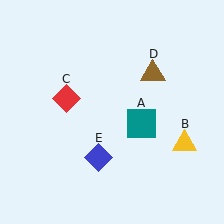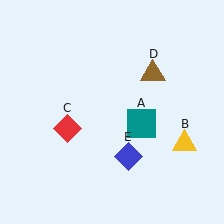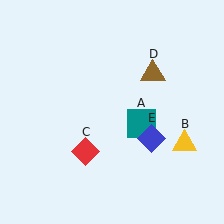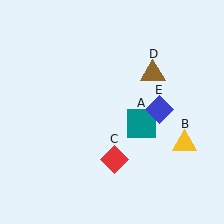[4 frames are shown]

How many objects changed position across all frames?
2 objects changed position: red diamond (object C), blue diamond (object E).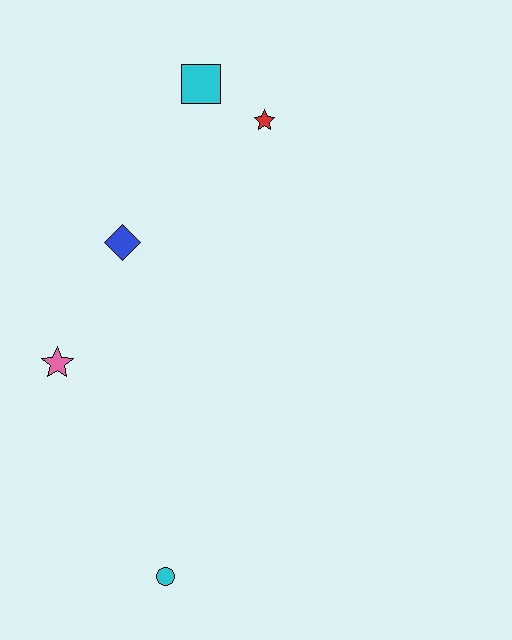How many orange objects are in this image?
There are no orange objects.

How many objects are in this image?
There are 5 objects.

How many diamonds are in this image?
There is 1 diamond.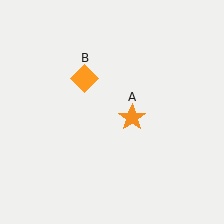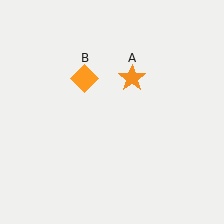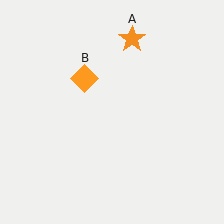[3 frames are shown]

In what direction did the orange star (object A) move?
The orange star (object A) moved up.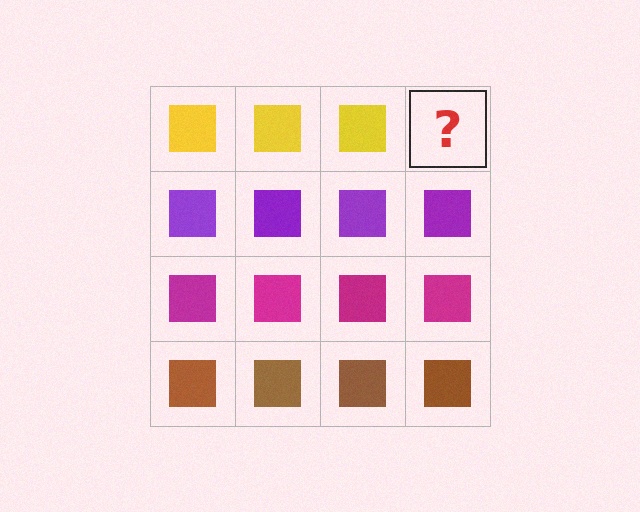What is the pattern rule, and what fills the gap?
The rule is that each row has a consistent color. The gap should be filled with a yellow square.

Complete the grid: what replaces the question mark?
The question mark should be replaced with a yellow square.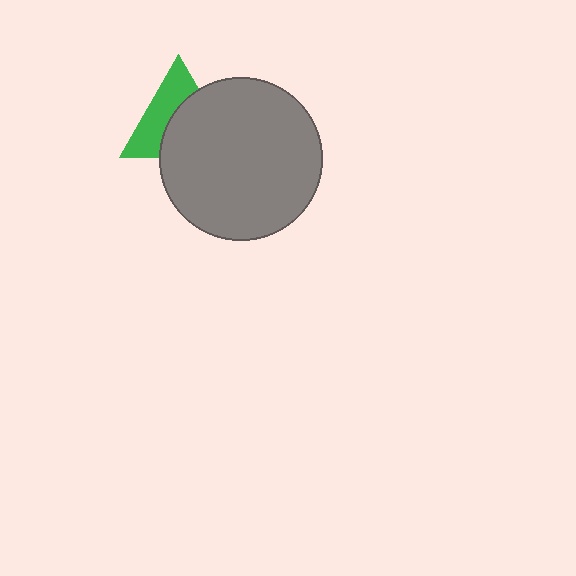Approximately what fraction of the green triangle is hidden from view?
Roughly 53% of the green triangle is hidden behind the gray circle.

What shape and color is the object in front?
The object in front is a gray circle.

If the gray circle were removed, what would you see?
You would see the complete green triangle.